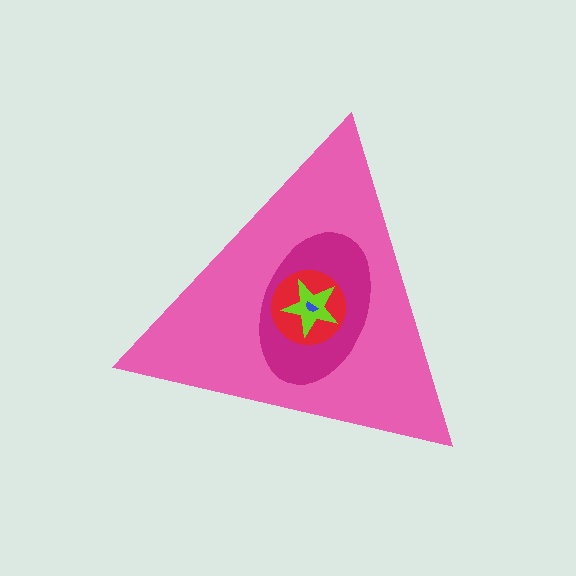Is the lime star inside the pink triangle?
Yes.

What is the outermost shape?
The pink triangle.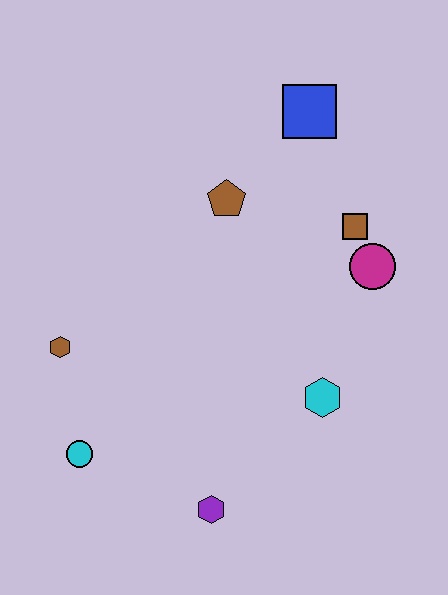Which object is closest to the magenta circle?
The brown square is closest to the magenta circle.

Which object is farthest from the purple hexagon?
The blue square is farthest from the purple hexagon.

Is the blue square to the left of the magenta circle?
Yes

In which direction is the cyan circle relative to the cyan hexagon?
The cyan circle is to the left of the cyan hexagon.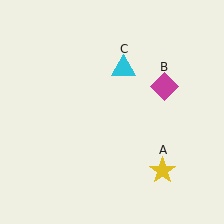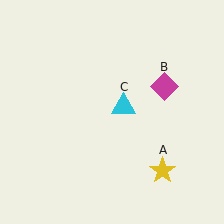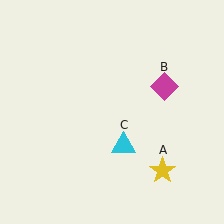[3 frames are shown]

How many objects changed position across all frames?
1 object changed position: cyan triangle (object C).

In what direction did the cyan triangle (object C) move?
The cyan triangle (object C) moved down.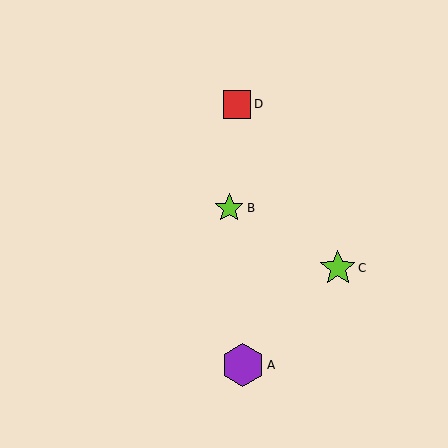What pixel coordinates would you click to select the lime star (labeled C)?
Click at (338, 268) to select the lime star C.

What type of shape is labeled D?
Shape D is a red square.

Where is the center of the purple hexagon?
The center of the purple hexagon is at (243, 365).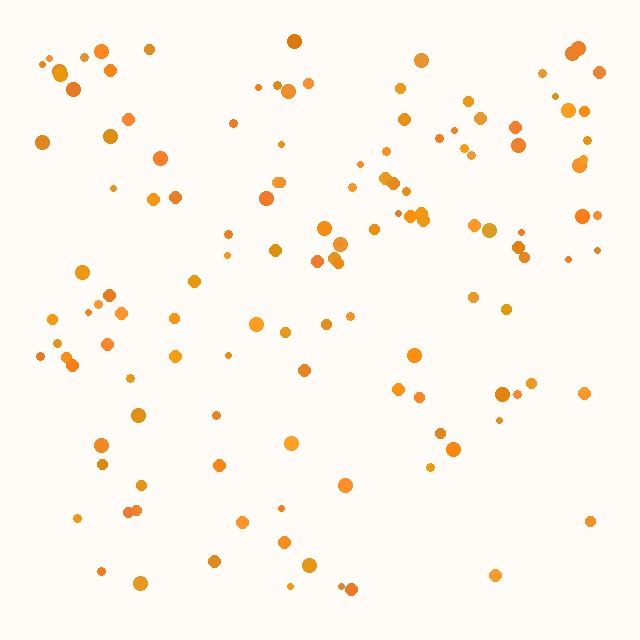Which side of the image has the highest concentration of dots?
The top.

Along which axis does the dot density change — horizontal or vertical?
Vertical.